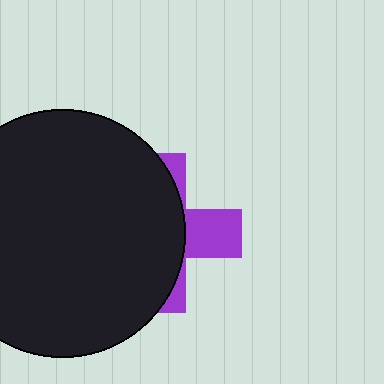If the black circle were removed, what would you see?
You would see the complete purple cross.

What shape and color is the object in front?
The object in front is a black circle.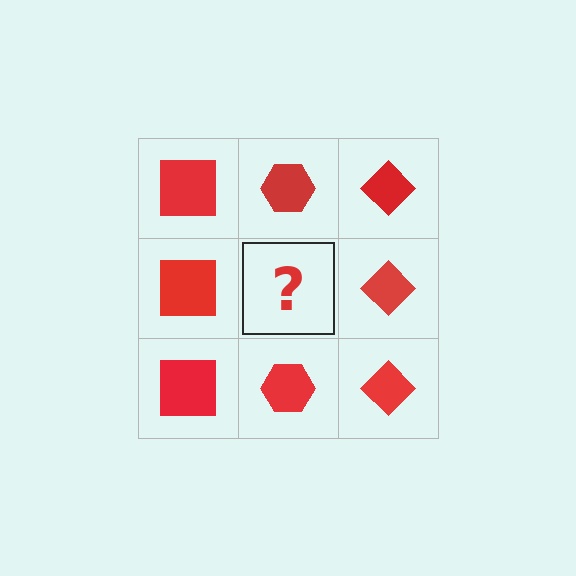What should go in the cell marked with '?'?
The missing cell should contain a red hexagon.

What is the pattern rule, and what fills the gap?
The rule is that each column has a consistent shape. The gap should be filled with a red hexagon.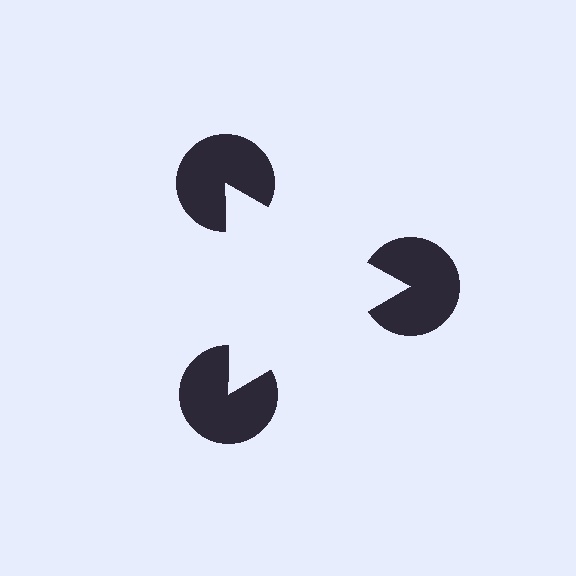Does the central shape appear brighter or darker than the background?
It typically appears slightly brighter than the background, even though no actual brightness change is drawn.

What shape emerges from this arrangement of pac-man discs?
An illusory triangle — its edges are inferred from the aligned wedge cuts in the pac-man discs, not physically drawn.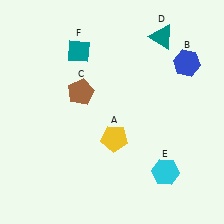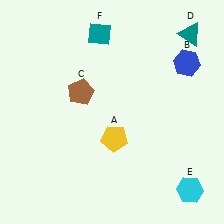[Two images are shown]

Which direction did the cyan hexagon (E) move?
The cyan hexagon (E) moved right.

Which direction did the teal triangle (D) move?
The teal triangle (D) moved right.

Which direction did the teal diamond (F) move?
The teal diamond (F) moved right.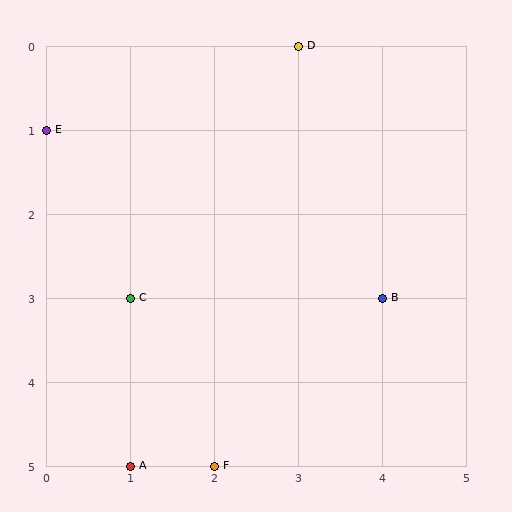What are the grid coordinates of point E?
Point E is at grid coordinates (0, 1).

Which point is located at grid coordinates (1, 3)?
Point C is at (1, 3).